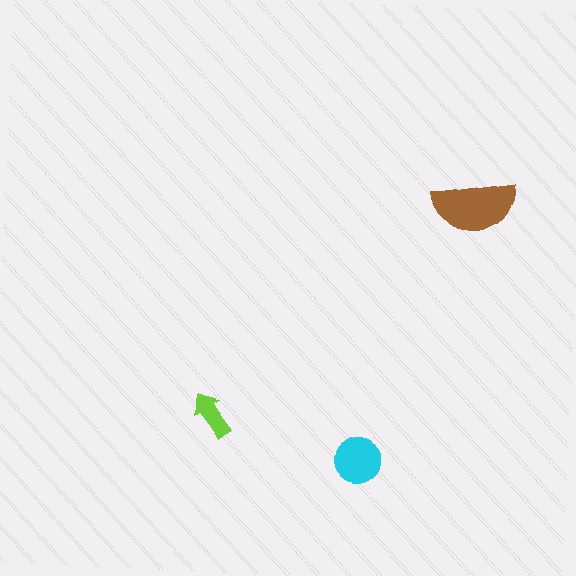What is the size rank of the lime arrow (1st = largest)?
3rd.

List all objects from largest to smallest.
The brown semicircle, the cyan circle, the lime arrow.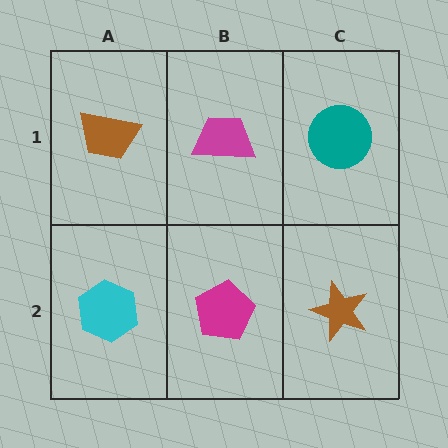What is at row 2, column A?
A cyan hexagon.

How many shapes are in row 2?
3 shapes.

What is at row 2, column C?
A brown star.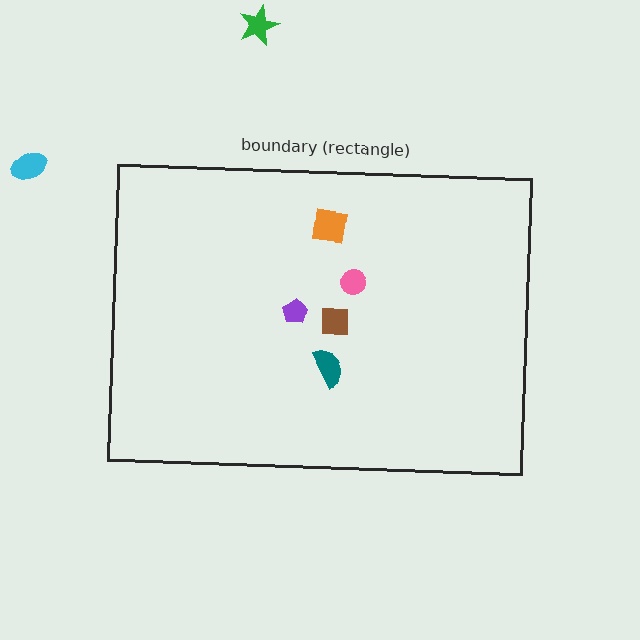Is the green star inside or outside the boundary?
Outside.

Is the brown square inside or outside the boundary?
Inside.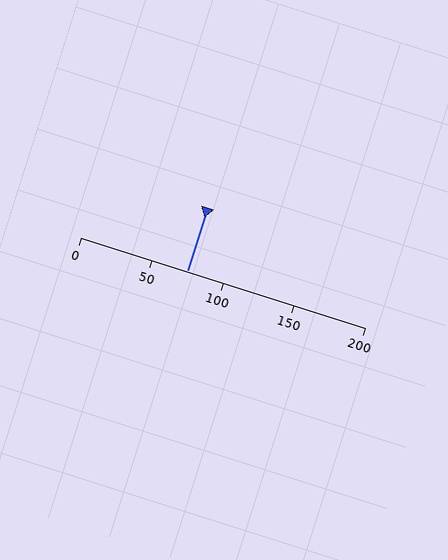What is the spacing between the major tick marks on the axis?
The major ticks are spaced 50 apart.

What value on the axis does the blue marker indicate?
The marker indicates approximately 75.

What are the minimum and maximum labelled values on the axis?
The axis runs from 0 to 200.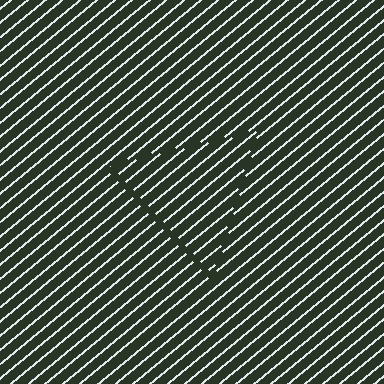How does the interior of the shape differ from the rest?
The interior of the shape contains the same grating, shifted by half a period — the contour is defined by the phase discontinuity where line-ends from the inner and outer gratings abut.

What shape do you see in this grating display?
An illusory triangle. The interior of the shape contains the same grating, shifted by half a period — the contour is defined by the phase discontinuity where line-ends from the inner and outer gratings abut.